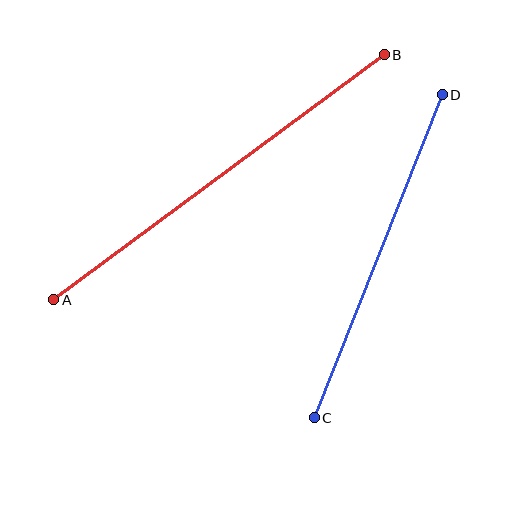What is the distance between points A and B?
The distance is approximately 412 pixels.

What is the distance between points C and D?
The distance is approximately 347 pixels.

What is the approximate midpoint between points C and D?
The midpoint is at approximately (378, 256) pixels.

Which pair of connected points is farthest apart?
Points A and B are farthest apart.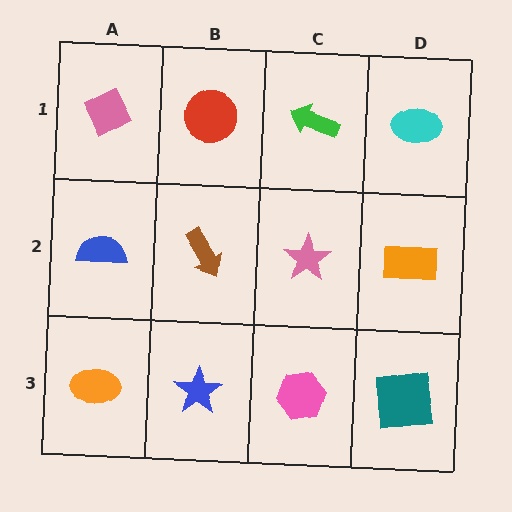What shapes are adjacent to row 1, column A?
A blue semicircle (row 2, column A), a red circle (row 1, column B).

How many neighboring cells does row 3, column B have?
3.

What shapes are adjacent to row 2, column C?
A green arrow (row 1, column C), a pink hexagon (row 3, column C), a brown arrow (row 2, column B), an orange rectangle (row 2, column D).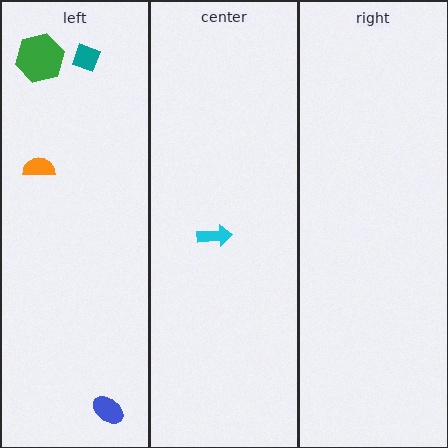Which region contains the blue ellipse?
The left region.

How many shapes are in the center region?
1.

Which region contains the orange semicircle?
The left region.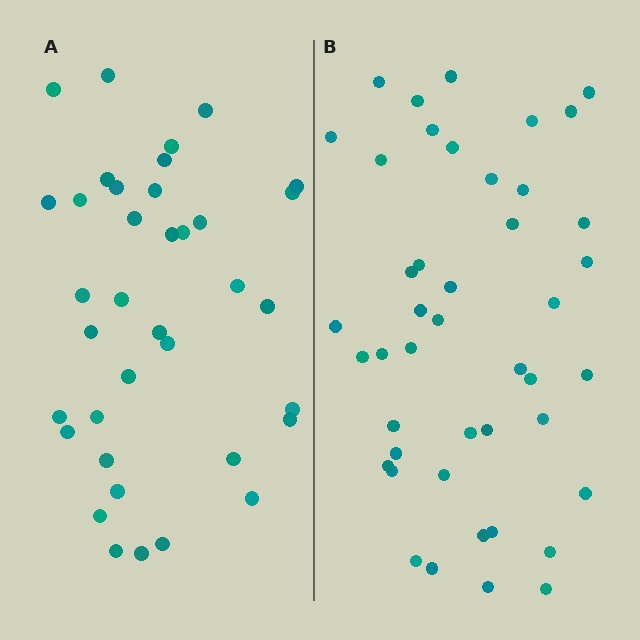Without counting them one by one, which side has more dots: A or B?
Region B (the right region) has more dots.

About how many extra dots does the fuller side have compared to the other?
Region B has roughly 8 or so more dots than region A.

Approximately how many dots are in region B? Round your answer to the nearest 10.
About 40 dots. (The exact count is 44, which rounds to 40.)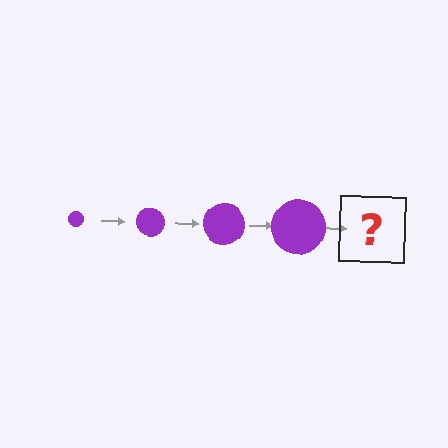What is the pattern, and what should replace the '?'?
The pattern is that the circle gets progressively larger each step. The '?' should be a purple circle, larger than the previous one.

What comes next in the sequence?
The next element should be a purple circle, larger than the previous one.